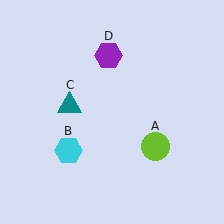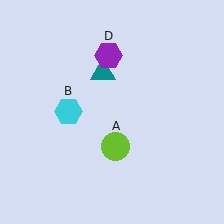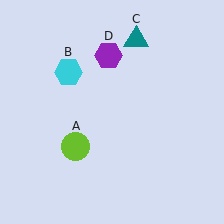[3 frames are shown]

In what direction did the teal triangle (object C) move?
The teal triangle (object C) moved up and to the right.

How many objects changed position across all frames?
3 objects changed position: lime circle (object A), cyan hexagon (object B), teal triangle (object C).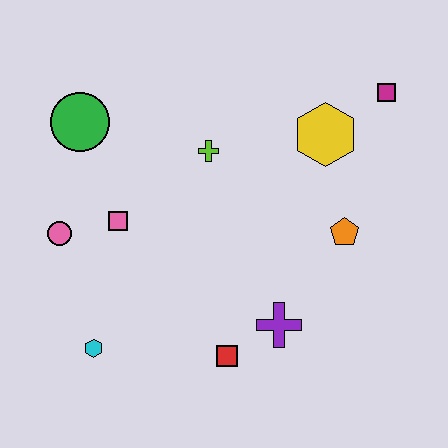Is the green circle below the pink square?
No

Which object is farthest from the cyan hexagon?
The magenta square is farthest from the cyan hexagon.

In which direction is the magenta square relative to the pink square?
The magenta square is to the right of the pink square.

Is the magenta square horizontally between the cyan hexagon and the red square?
No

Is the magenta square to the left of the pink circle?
No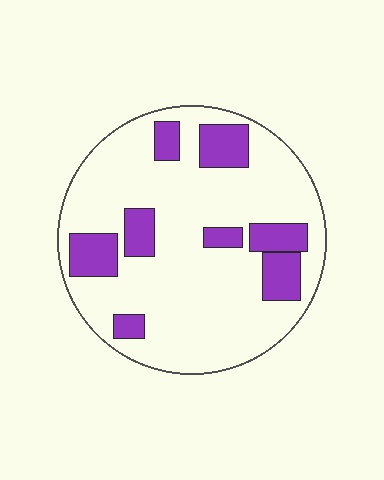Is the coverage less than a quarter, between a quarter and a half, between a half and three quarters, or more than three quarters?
Less than a quarter.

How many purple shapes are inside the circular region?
8.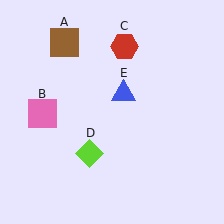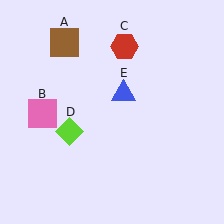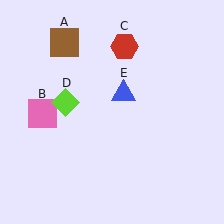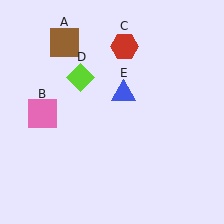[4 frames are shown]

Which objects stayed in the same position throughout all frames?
Brown square (object A) and pink square (object B) and red hexagon (object C) and blue triangle (object E) remained stationary.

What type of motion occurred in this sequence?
The lime diamond (object D) rotated clockwise around the center of the scene.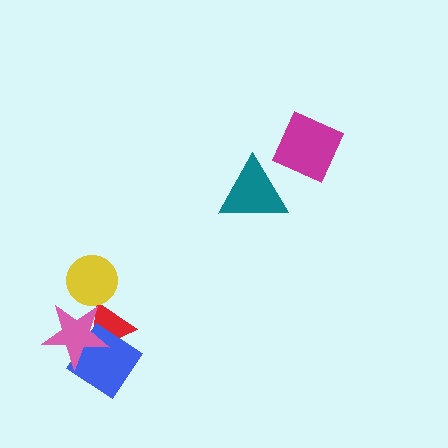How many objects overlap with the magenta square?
0 objects overlap with the magenta square.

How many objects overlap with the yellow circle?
0 objects overlap with the yellow circle.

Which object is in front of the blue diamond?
The pink star is in front of the blue diamond.